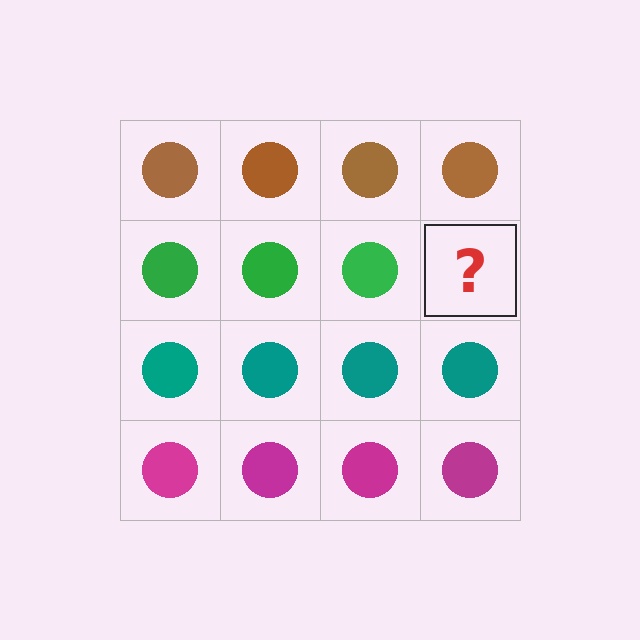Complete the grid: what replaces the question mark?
The question mark should be replaced with a green circle.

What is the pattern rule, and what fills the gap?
The rule is that each row has a consistent color. The gap should be filled with a green circle.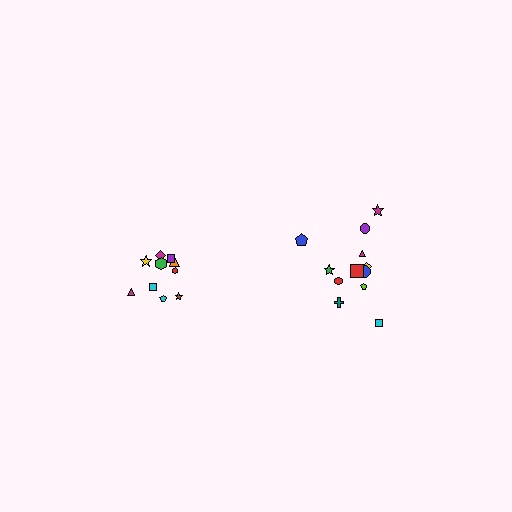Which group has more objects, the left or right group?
The right group.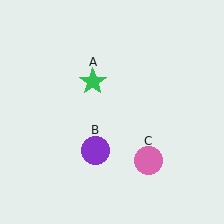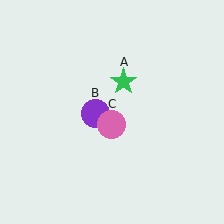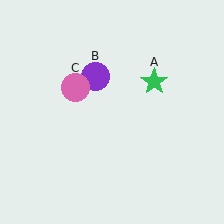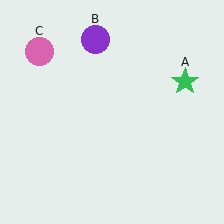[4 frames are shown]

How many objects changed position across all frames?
3 objects changed position: green star (object A), purple circle (object B), pink circle (object C).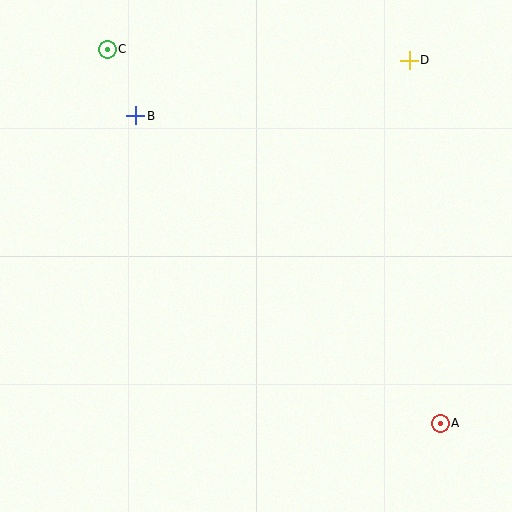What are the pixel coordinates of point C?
Point C is at (107, 49).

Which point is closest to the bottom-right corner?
Point A is closest to the bottom-right corner.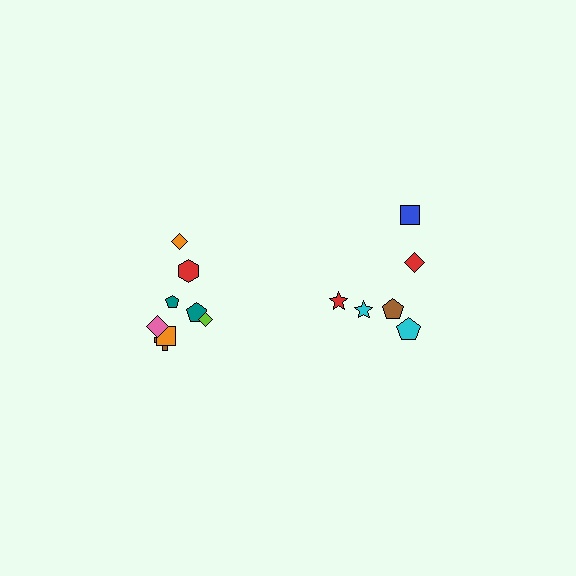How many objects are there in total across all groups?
There are 14 objects.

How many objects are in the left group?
There are 8 objects.